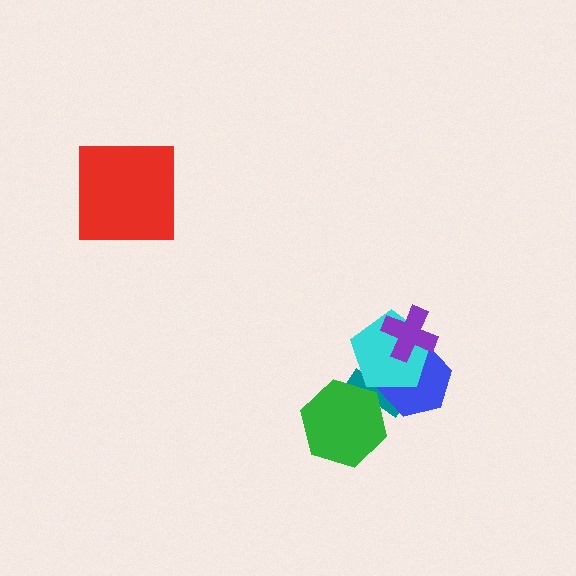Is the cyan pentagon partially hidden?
Yes, it is partially covered by another shape.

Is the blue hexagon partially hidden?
Yes, it is partially covered by another shape.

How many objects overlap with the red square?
0 objects overlap with the red square.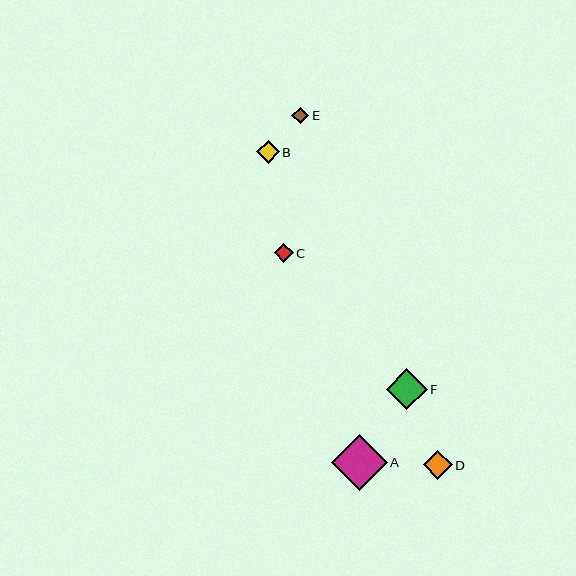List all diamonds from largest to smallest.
From largest to smallest: A, F, D, B, C, E.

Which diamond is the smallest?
Diamond E is the smallest with a size of approximately 17 pixels.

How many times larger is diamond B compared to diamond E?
Diamond B is approximately 1.4 times the size of diamond E.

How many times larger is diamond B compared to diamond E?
Diamond B is approximately 1.4 times the size of diamond E.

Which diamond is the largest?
Diamond A is the largest with a size of approximately 56 pixels.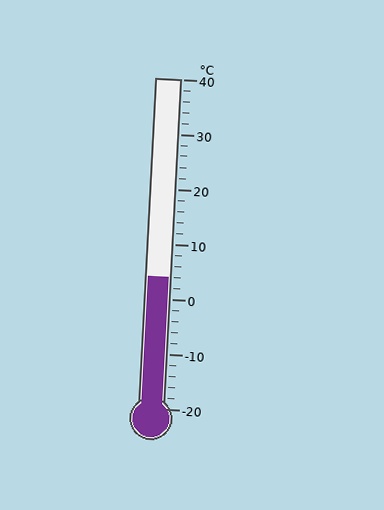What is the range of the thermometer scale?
The thermometer scale ranges from -20°C to 40°C.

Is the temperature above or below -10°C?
The temperature is above -10°C.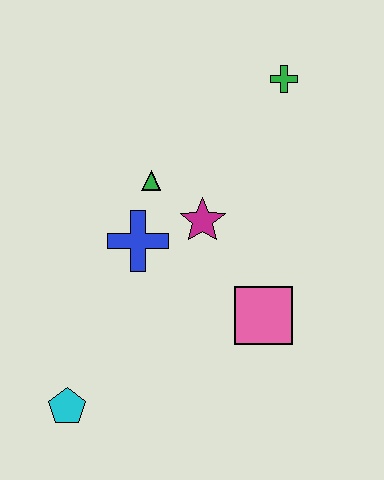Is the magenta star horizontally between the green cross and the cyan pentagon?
Yes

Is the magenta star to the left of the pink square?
Yes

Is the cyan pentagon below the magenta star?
Yes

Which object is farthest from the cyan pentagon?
The green cross is farthest from the cyan pentagon.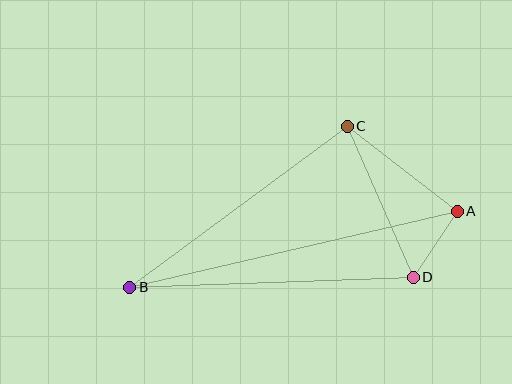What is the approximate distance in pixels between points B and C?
The distance between B and C is approximately 271 pixels.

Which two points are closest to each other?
Points A and D are closest to each other.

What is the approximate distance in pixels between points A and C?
The distance between A and C is approximately 139 pixels.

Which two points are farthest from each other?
Points A and B are farthest from each other.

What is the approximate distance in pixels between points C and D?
The distance between C and D is approximately 165 pixels.